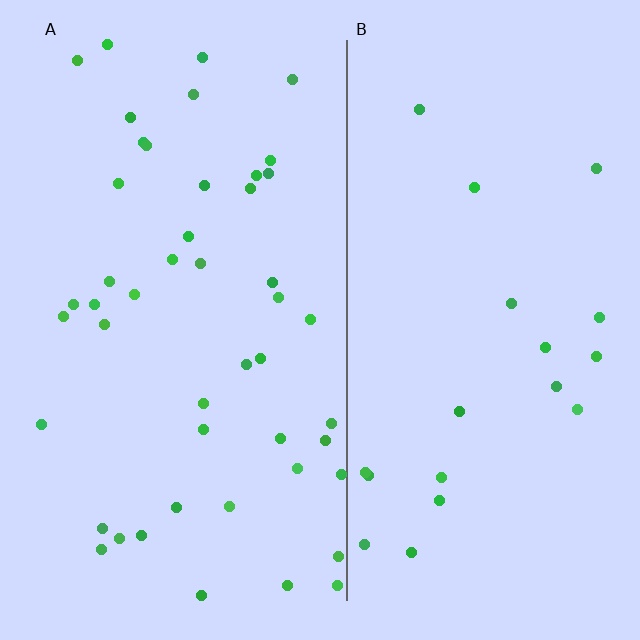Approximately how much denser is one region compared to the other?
Approximately 2.4× — region A over region B.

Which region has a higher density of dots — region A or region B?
A (the left).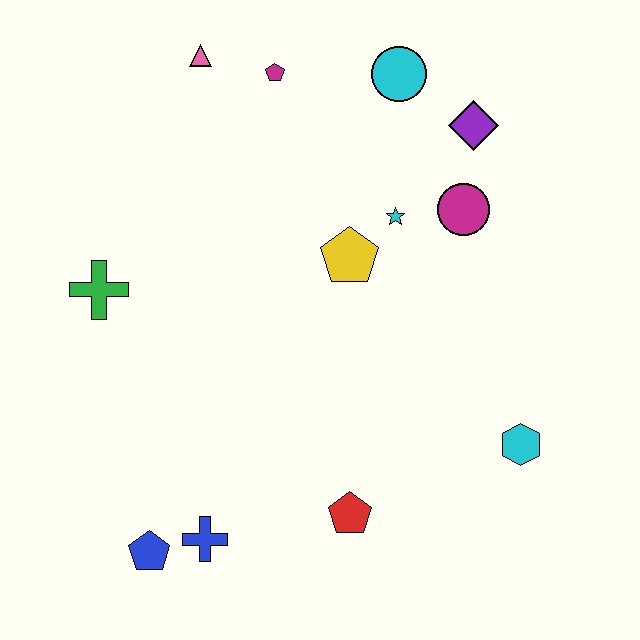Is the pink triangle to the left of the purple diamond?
Yes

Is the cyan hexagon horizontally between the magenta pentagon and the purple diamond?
No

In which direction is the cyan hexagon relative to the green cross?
The cyan hexagon is to the right of the green cross.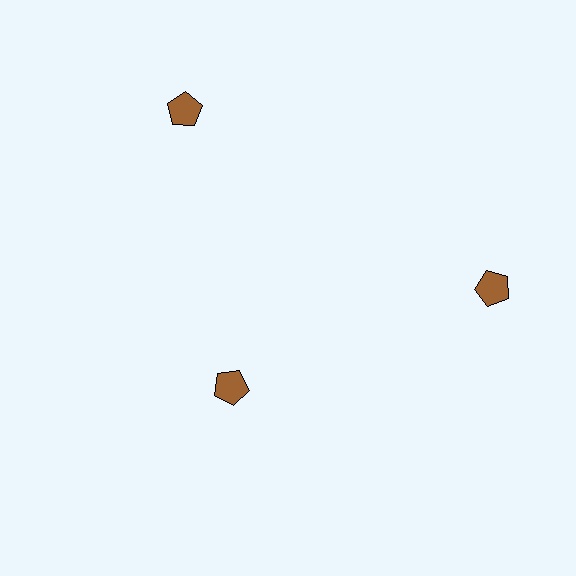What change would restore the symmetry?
The symmetry would be restored by moving it outward, back onto the ring so that all 3 pentagons sit at equal angles and equal distance from the center.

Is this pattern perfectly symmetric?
No. The 3 brown pentagons are arranged in a ring, but one element near the 7 o'clock position is pulled inward toward the center, breaking the 3-fold rotational symmetry.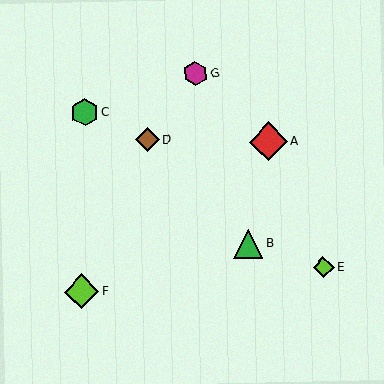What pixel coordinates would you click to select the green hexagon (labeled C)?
Click at (85, 112) to select the green hexagon C.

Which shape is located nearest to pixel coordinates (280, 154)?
The red diamond (labeled A) at (268, 141) is nearest to that location.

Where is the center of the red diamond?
The center of the red diamond is at (268, 141).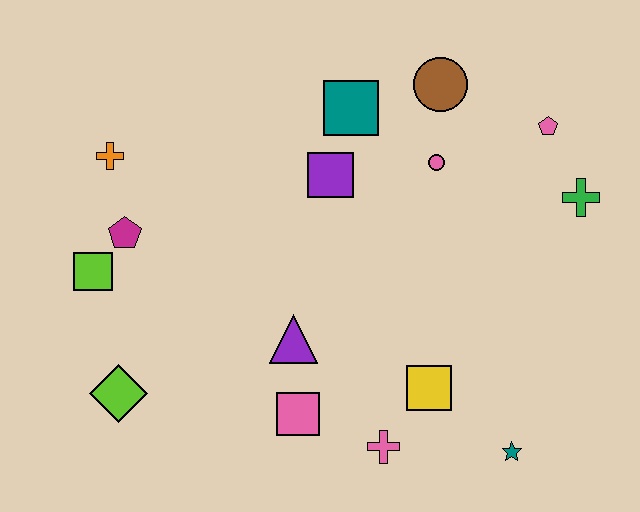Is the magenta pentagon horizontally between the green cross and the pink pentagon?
No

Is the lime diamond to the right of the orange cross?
Yes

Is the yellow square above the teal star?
Yes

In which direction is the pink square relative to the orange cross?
The pink square is below the orange cross.